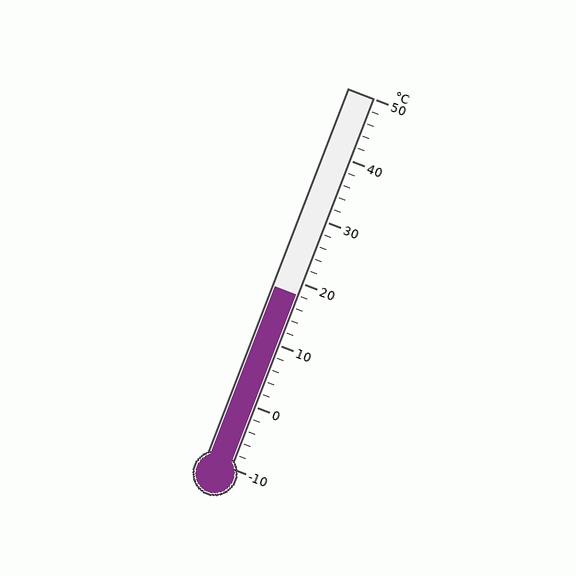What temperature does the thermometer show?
The thermometer shows approximately 18°C.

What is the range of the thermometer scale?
The thermometer scale ranges from -10°C to 50°C.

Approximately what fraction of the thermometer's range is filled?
The thermometer is filled to approximately 45% of its range.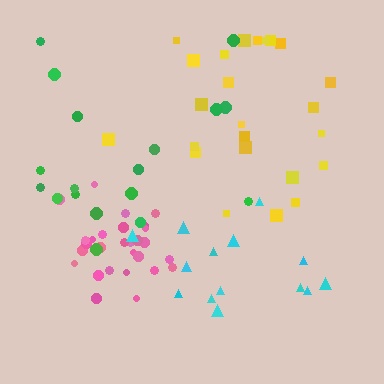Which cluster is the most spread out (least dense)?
Green.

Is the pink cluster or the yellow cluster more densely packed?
Pink.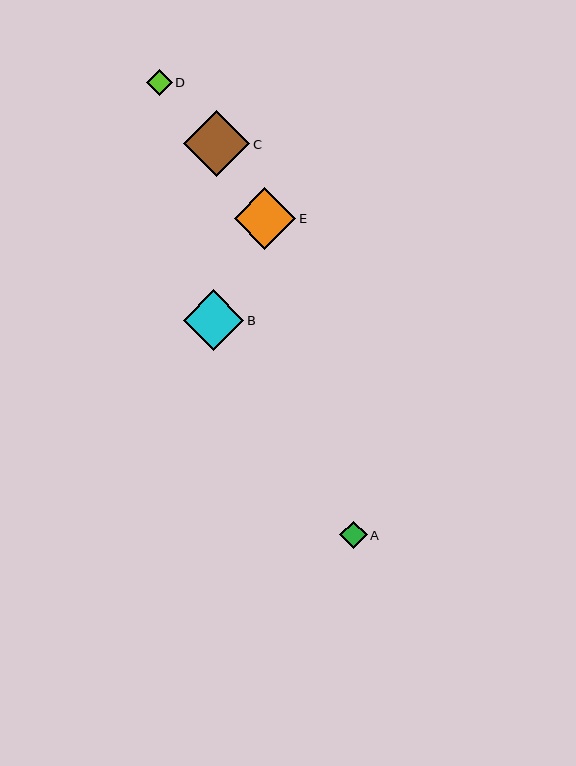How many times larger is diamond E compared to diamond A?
Diamond E is approximately 2.2 times the size of diamond A.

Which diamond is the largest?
Diamond C is the largest with a size of approximately 66 pixels.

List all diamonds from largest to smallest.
From largest to smallest: C, E, B, A, D.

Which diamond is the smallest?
Diamond D is the smallest with a size of approximately 26 pixels.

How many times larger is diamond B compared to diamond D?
Diamond B is approximately 2.3 times the size of diamond D.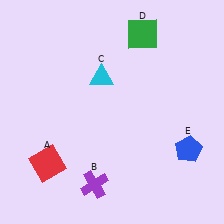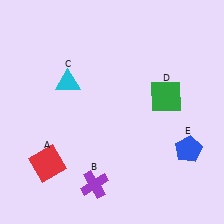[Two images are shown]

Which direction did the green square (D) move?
The green square (D) moved down.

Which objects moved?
The objects that moved are: the cyan triangle (C), the green square (D).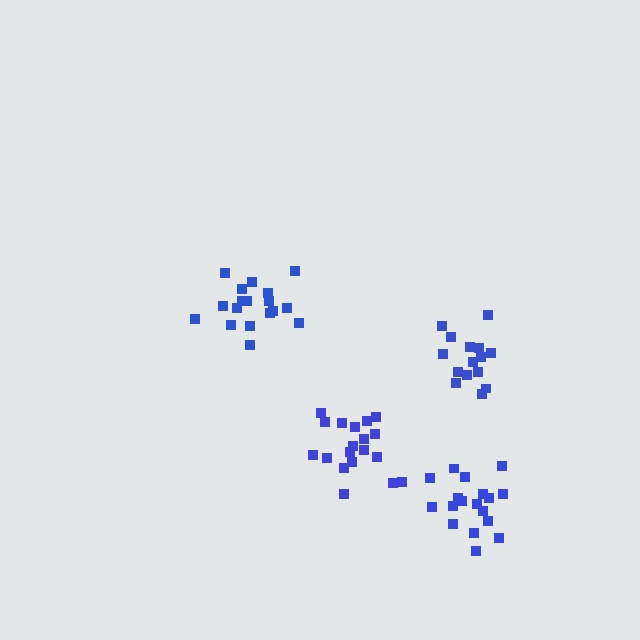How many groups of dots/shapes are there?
There are 4 groups.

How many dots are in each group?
Group 1: 19 dots, Group 2: 18 dots, Group 3: 15 dots, Group 4: 18 dots (70 total).